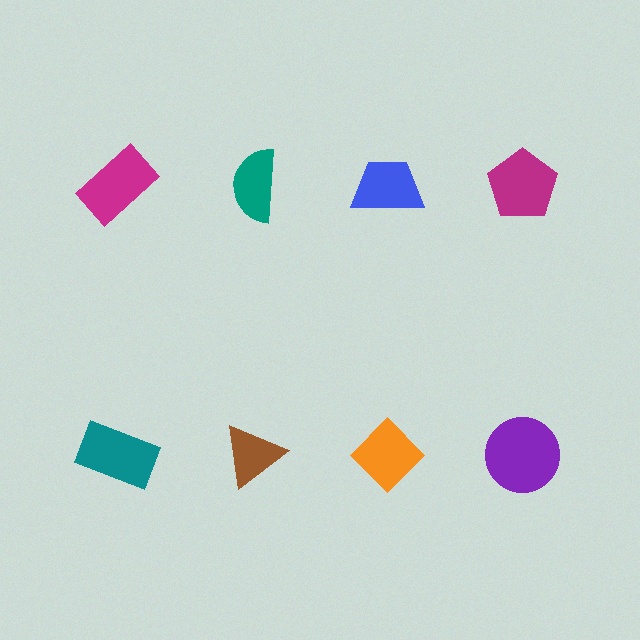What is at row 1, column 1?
A magenta rectangle.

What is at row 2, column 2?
A brown triangle.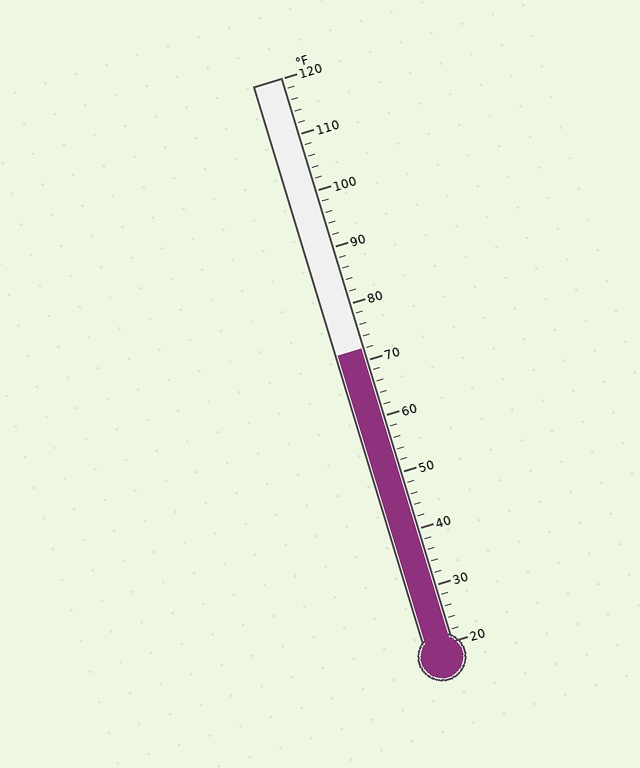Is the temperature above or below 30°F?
The temperature is above 30°F.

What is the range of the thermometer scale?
The thermometer scale ranges from 20°F to 120°F.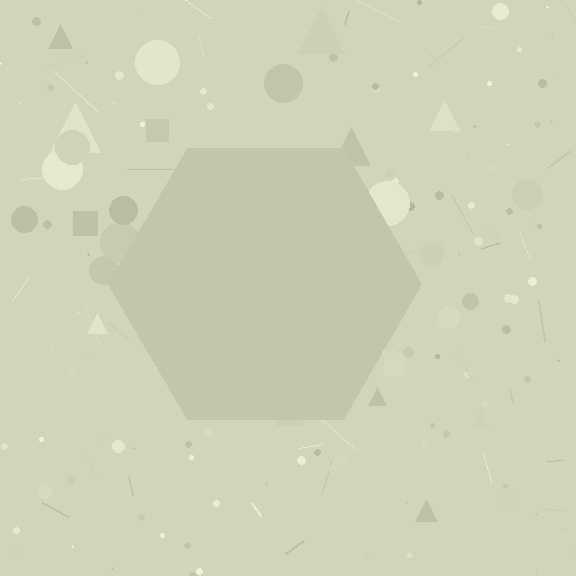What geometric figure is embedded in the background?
A hexagon is embedded in the background.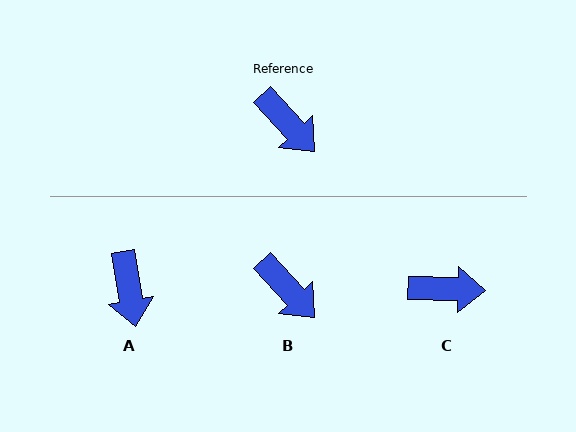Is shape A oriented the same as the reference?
No, it is off by about 33 degrees.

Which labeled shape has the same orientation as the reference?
B.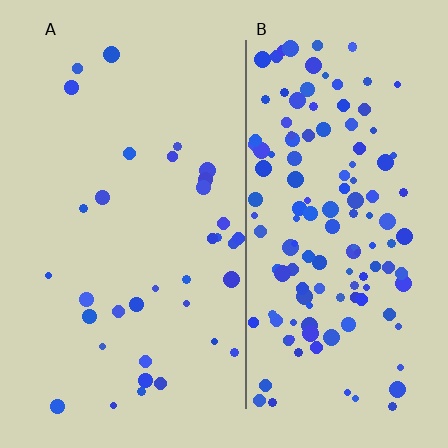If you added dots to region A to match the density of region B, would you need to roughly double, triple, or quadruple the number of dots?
Approximately quadruple.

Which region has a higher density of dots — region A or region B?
B (the right).